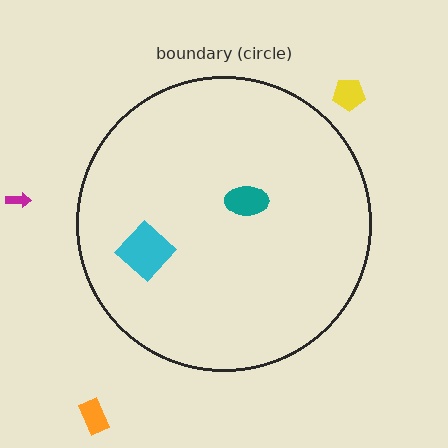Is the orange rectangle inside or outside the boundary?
Outside.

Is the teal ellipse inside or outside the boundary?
Inside.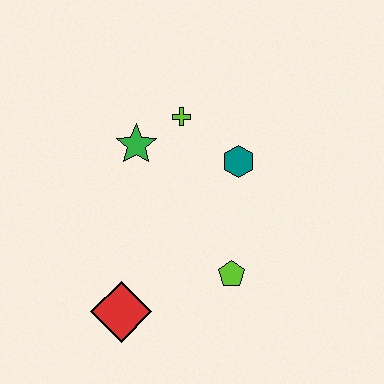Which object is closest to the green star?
The lime cross is closest to the green star.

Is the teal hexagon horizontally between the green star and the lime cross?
No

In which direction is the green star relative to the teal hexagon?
The green star is to the left of the teal hexagon.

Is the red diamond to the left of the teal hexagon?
Yes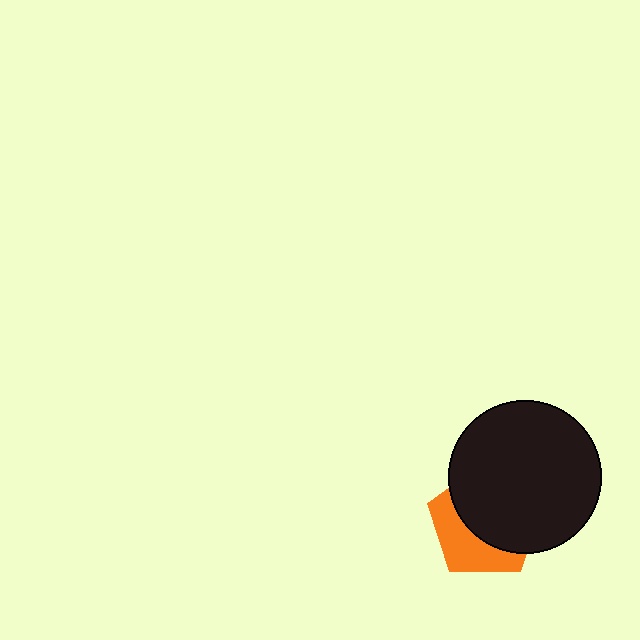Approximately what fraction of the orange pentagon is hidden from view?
Roughly 61% of the orange pentagon is hidden behind the black circle.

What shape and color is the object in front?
The object in front is a black circle.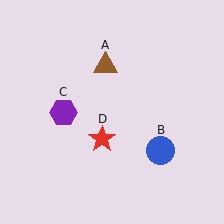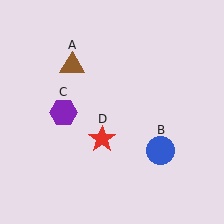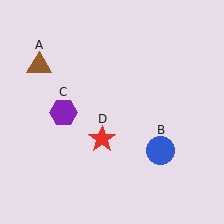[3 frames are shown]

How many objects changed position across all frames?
1 object changed position: brown triangle (object A).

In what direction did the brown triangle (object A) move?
The brown triangle (object A) moved left.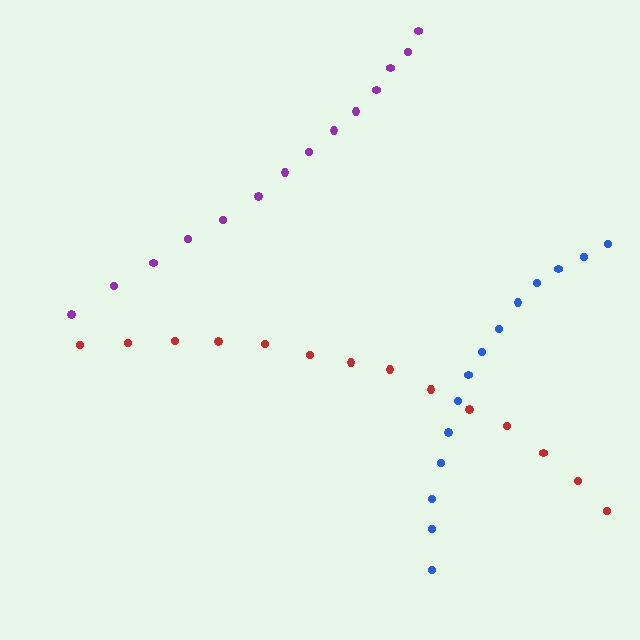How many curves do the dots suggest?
There are 3 distinct paths.